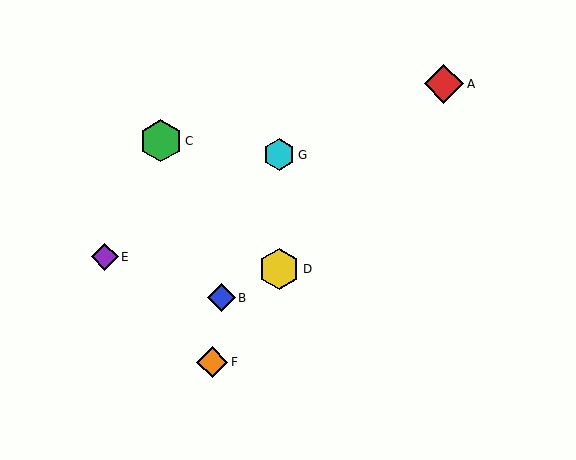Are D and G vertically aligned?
Yes, both are at x≈279.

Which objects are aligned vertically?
Objects D, G are aligned vertically.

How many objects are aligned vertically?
2 objects (D, G) are aligned vertically.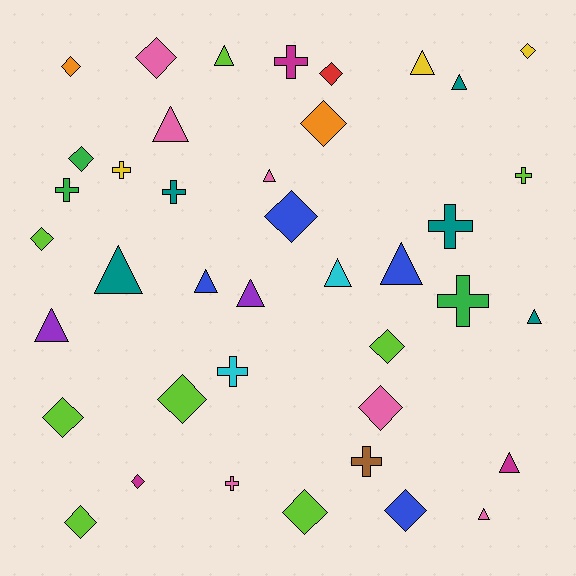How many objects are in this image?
There are 40 objects.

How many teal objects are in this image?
There are 5 teal objects.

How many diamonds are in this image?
There are 16 diamonds.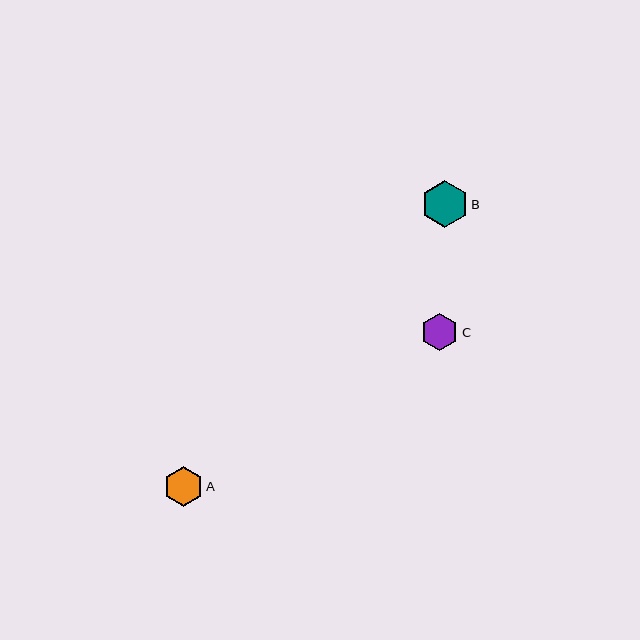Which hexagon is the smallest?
Hexagon C is the smallest with a size of approximately 38 pixels.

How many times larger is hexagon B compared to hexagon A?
Hexagon B is approximately 1.2 times the size of hexagon A.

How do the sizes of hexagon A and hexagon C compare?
Hexagon A and hexagon C are approximately the same size.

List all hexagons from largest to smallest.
From largest to smallest: B, A, C.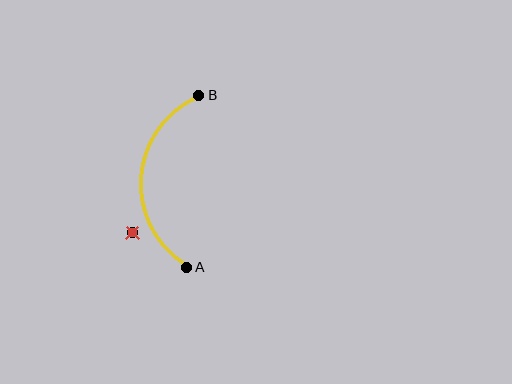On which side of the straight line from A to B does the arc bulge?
The arc bulges to the left of the straight line connecting A and B.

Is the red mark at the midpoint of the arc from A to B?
No — the red mark does not lie on the arc at all. It sits slightly outside the curve.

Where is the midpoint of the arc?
The arc midpoint is the point on the curve farthest from the straight line joining A and B. It sits to the left of that line.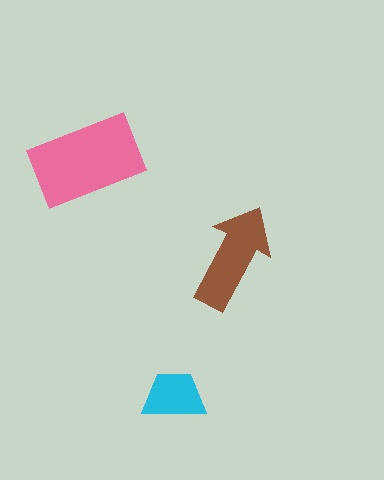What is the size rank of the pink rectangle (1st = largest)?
1st.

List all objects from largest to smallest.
The pink rectangle, the brown arrow, the cyan trapezoid.